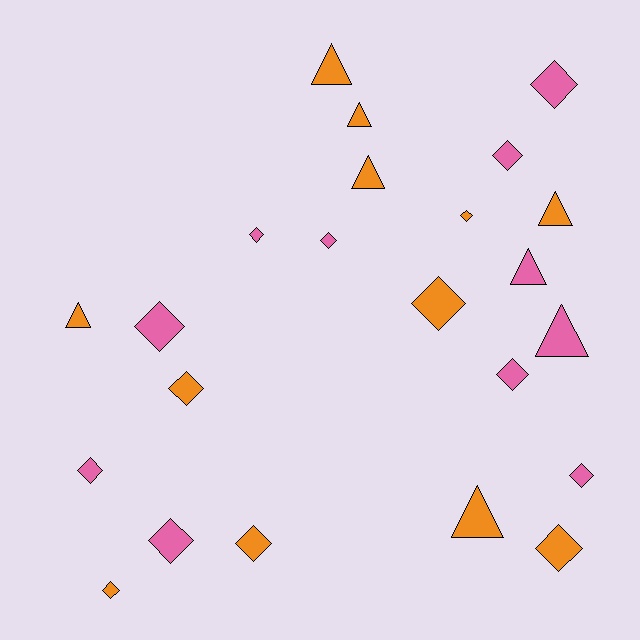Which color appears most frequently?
Orange, with 12 objects.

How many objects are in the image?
There are 23 objects.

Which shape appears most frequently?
Diamond, with 15 objects.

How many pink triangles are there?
There are 2 pink triangles.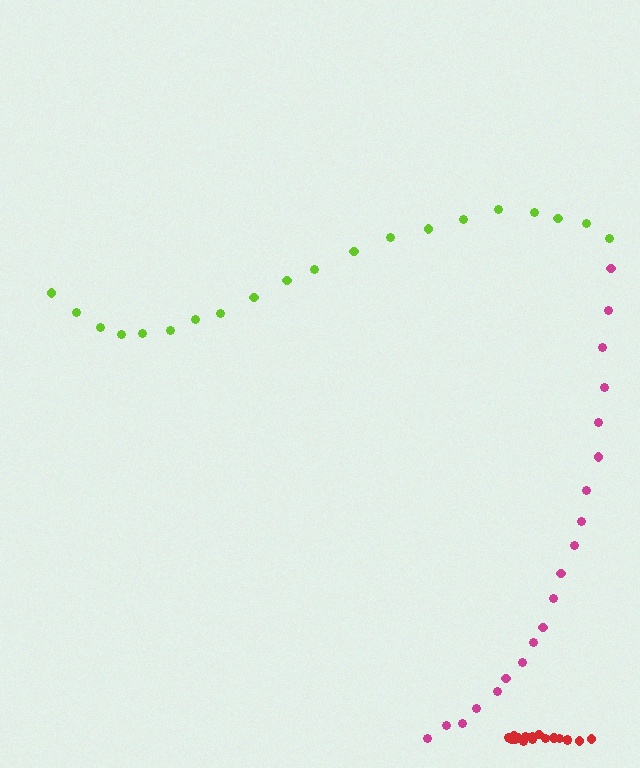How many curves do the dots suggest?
There are 3 distinct paths.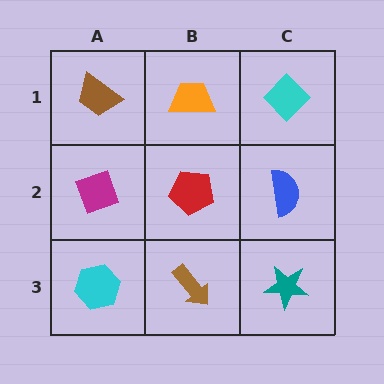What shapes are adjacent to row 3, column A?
A magenta diamond (row 2, column A), a brown arrow (row 3, column B).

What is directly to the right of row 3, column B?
A teal star.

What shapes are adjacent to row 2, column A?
A brown trapezoid (row 1, column A), a cyan hexagon (row 3, column A), a red pentagon (row 2, column B).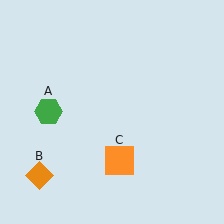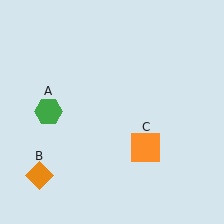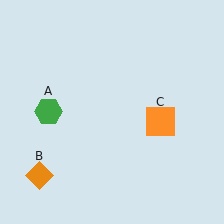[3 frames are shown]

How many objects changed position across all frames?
1 object changed position: orange square (object C).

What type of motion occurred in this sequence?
The orange square (object C) rotated counterclockwise around the center of the scene.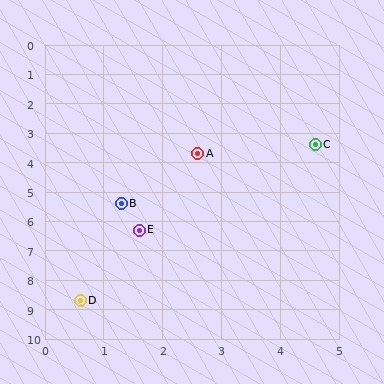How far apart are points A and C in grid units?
Points A and C are about 2.0 grid units apart.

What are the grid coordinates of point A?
Point A is at approximately (2.6, 3.7).